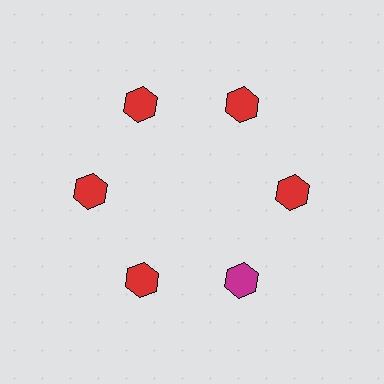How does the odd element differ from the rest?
It has a different color: magenta instead of red.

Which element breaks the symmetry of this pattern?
The magenta hexagon at roughly the 5 o'clock position breaks the symmetry. All other shapes are red hexagons.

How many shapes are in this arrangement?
There are 6 shapes arranged in a ring pattern.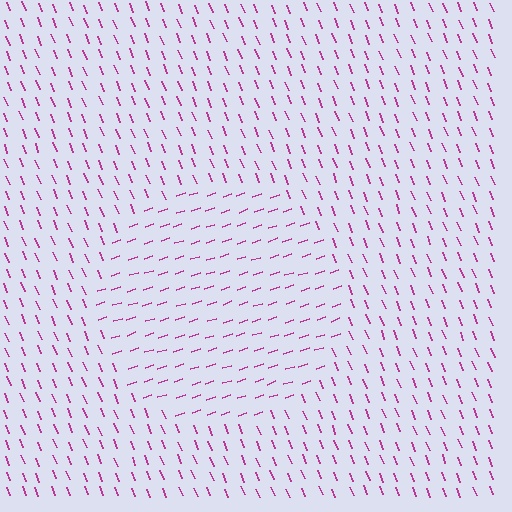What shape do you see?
I see a circle.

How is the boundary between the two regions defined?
The boundary is defined purely by a change in line orientation (approximately 87 degrees difference). All lines are the same color and thickness.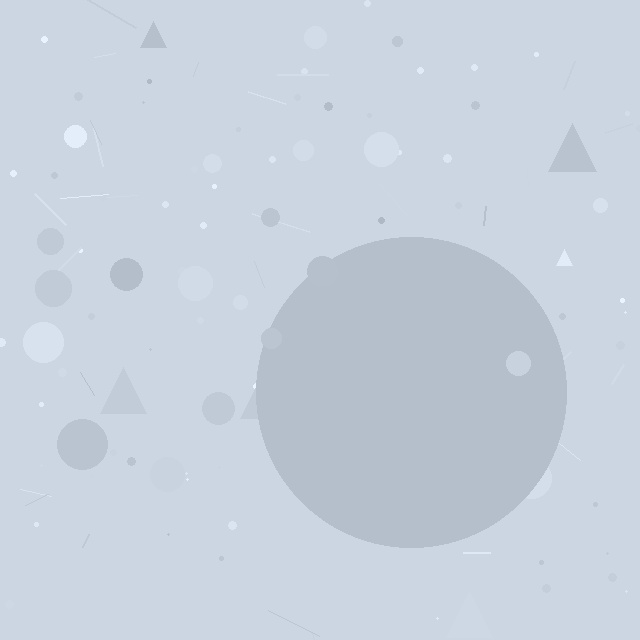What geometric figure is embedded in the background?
A circle is embedded in the background.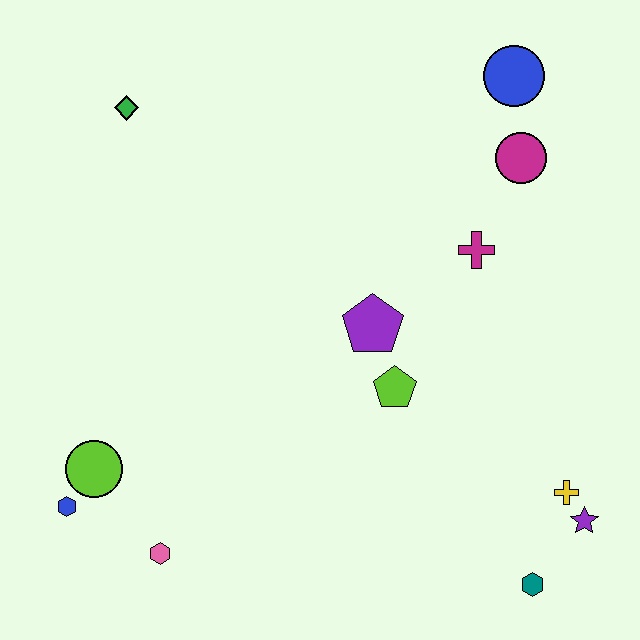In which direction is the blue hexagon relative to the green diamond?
The blue hexagon is below the green diamond.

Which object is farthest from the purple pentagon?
The blue hexagon is farthest from the purple pentagon.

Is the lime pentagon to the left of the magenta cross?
Yes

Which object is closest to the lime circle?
The blue hexagon is closest to the lime circle.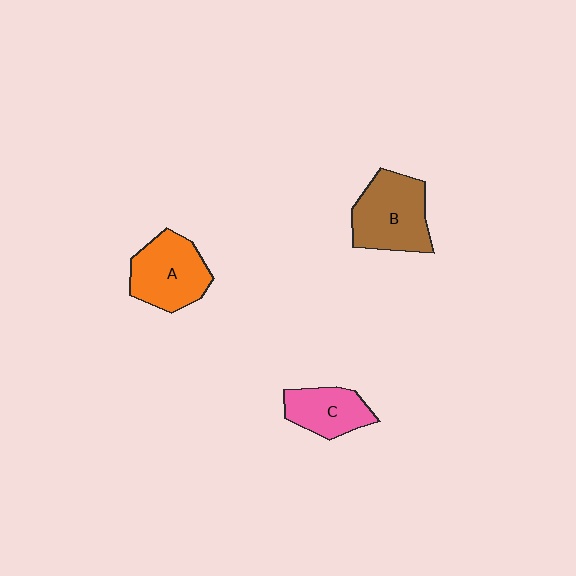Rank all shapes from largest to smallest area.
From largest to smallest: B (brown), A (orange), C (pink).